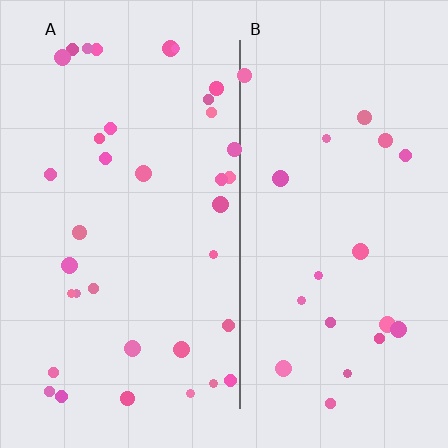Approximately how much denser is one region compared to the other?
Approximately 1.8× — region A over region B.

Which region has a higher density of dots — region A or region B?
A (the left).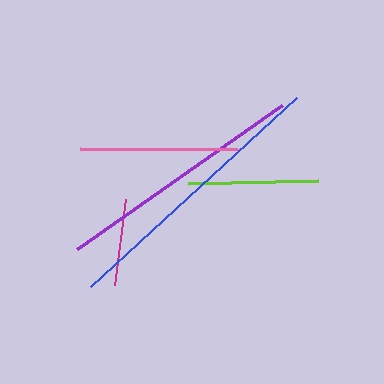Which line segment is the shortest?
The magenta line is the shortest at approximately 87 pixels.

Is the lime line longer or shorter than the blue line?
The blue line is longer than the lime line.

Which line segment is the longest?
The blue line is the longest at approximately 280 pixels.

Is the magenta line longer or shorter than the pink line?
The pink line is longer than the magenta line.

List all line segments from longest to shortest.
From longest to shortest: blue, purple, pink, lime, magenta.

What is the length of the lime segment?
The lime segment is approximately 130 pixels long.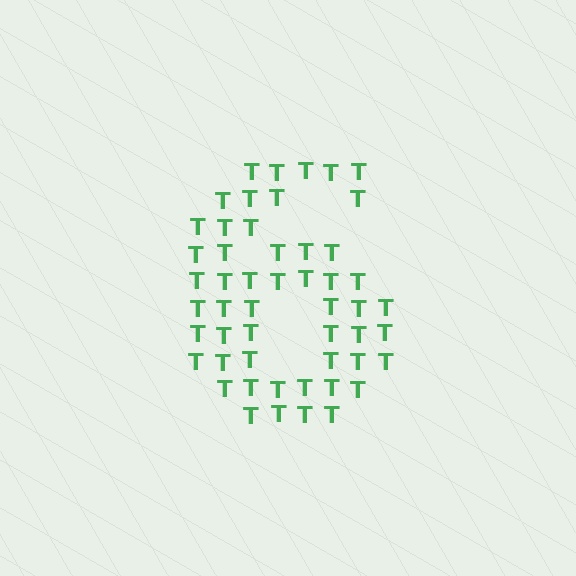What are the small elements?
The small elements are letter T's.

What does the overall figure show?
The overall figure shows the digit 6.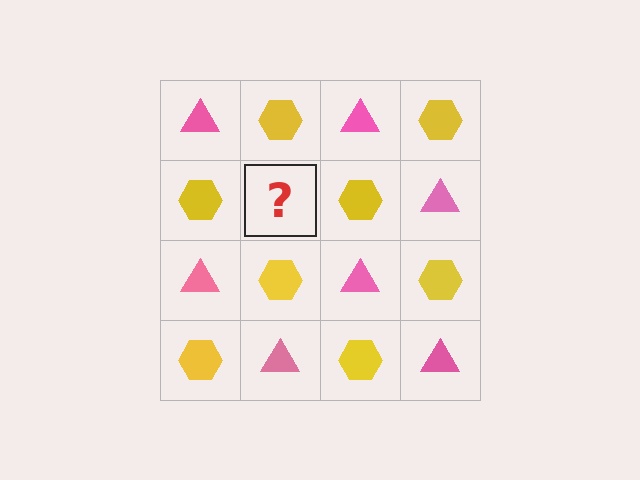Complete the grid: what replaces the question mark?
The question mark should be replaced with a pink triangle.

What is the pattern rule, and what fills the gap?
The rule is that it alternates pink triangle and yellow hexagon in a checkerboard pattern. The gap should be filled with a pink triangle.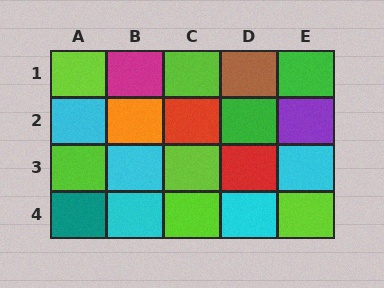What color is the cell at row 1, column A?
Lime.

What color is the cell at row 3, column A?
Lime.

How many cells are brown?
1 cell is brown.